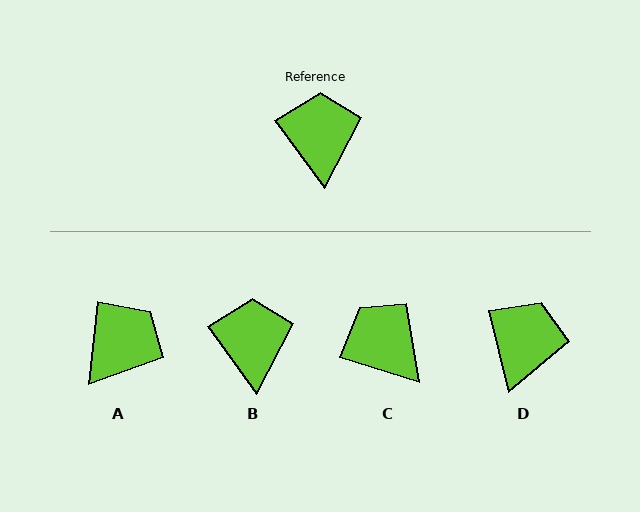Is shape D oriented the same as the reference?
No, it is off by about 22 degrees.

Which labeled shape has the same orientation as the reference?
B.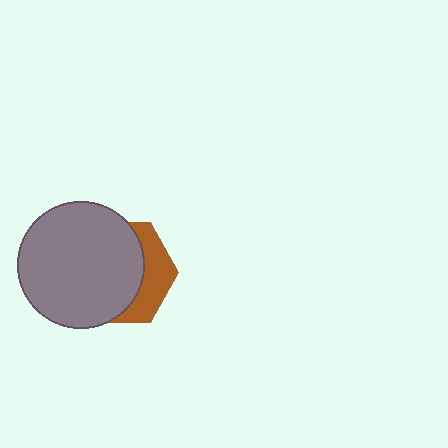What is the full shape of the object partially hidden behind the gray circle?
The partially hidden object is a brown hexagon.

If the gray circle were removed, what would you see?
You would see the complete brown hexagon.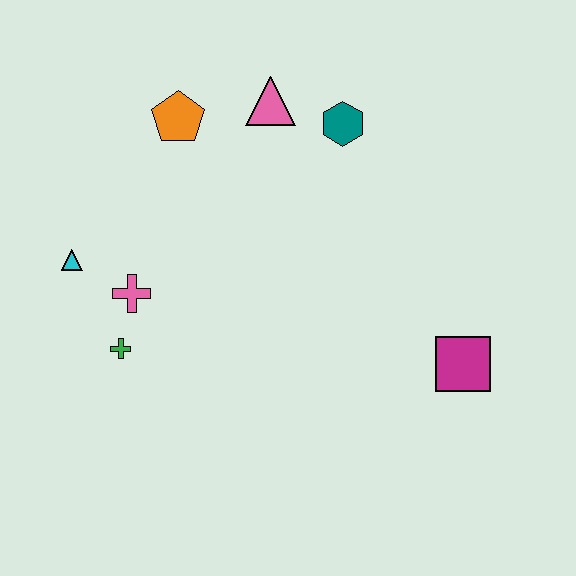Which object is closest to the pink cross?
The green cross is closest to the pink cross.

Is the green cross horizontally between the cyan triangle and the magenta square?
Yes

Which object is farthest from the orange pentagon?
The magenta square is farthest from the orange pentagon.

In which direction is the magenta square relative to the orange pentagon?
The magenta square is to the right of the orange pentagon.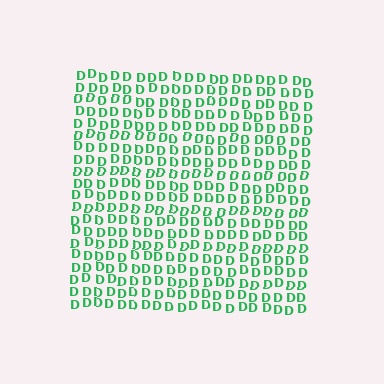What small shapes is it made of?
It is made of small letter D's.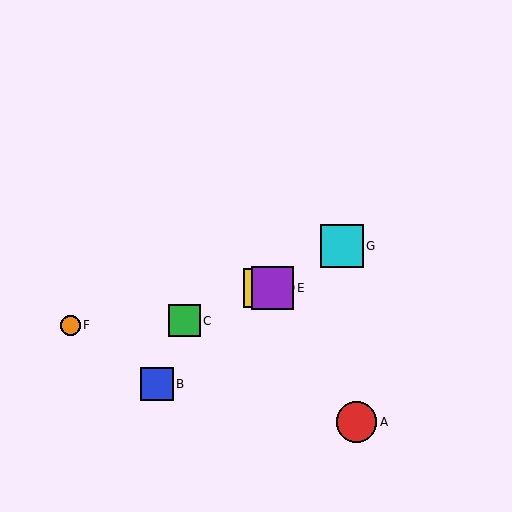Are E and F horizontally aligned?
No, E is at y≈288 and F is at y≈325.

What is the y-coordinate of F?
Object F is at y≈325.